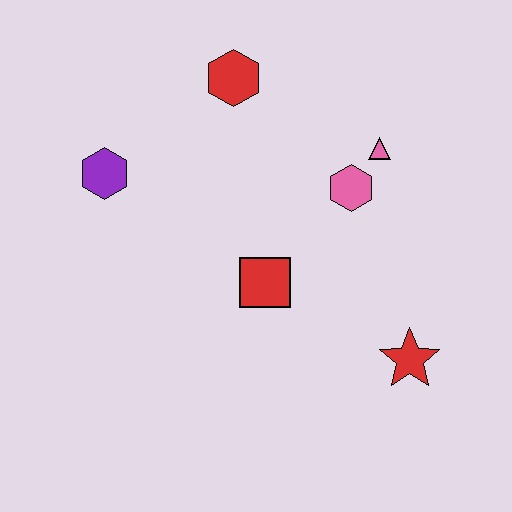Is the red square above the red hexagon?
No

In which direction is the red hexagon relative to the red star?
The red hexagon is above the red star.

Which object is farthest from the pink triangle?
The purple hexagon is farthest from the pink triangle.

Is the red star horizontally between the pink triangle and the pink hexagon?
No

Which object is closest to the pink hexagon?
The pink triangle is closest to the pink hexagon.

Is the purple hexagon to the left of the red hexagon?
Yes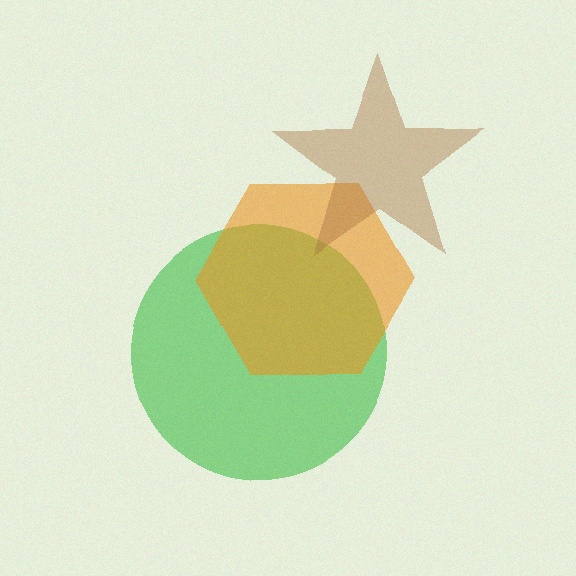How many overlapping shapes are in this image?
There are 3 overlapping shapes in the image.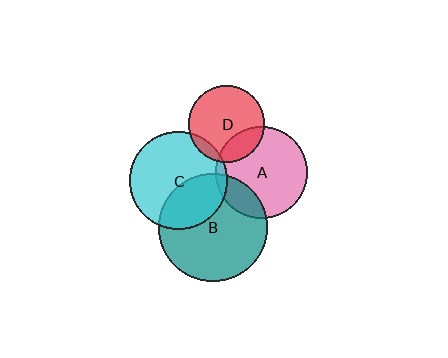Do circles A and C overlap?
Yes.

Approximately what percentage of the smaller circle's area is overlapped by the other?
Approximately 5%.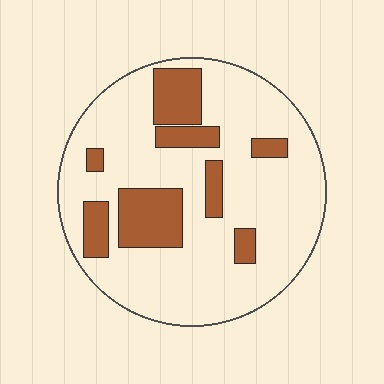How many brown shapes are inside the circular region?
8.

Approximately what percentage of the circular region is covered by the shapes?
Approximately 20%.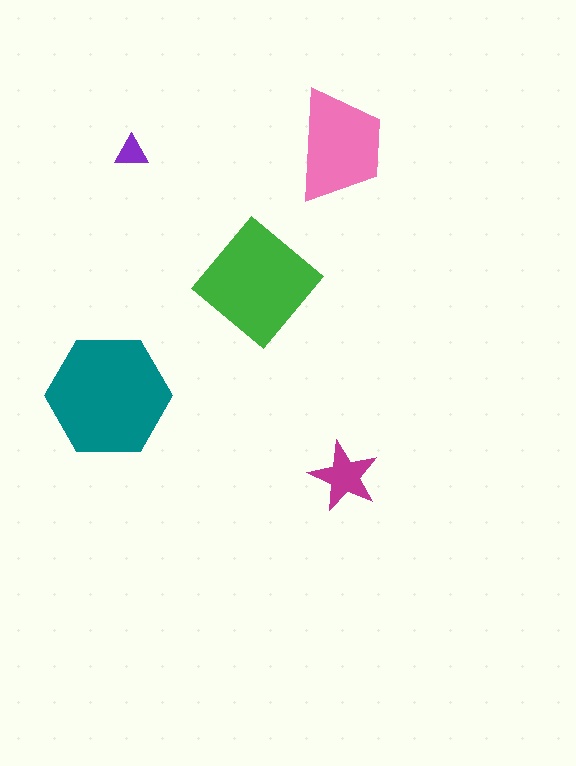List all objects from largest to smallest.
The teal hexagon, the green diamond, the pink trapezoid, the magenta star, the purple triangle.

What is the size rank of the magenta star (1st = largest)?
4th.